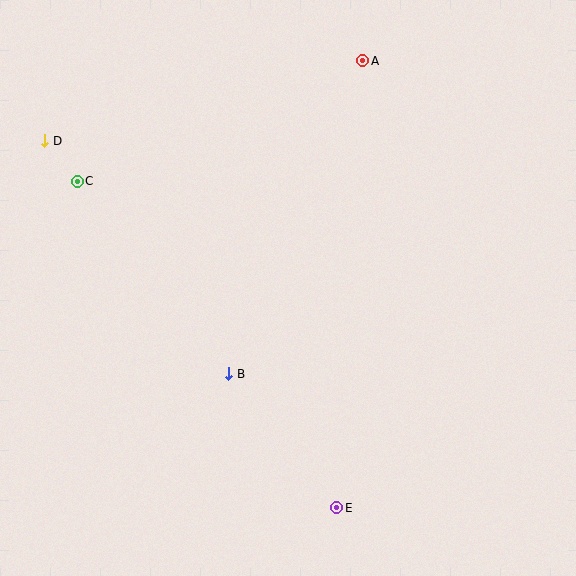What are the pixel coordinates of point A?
Point A is at (363, 61).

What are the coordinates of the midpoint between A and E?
The midpoint between A and E is at (350, 284).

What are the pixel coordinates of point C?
Point C is at (77, 181).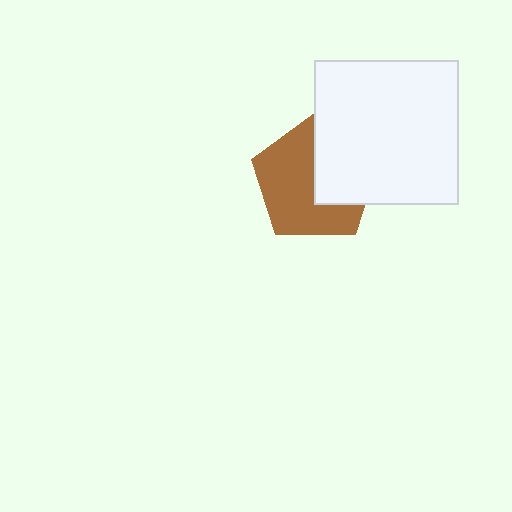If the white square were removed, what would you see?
You would see the complete brown pentagon.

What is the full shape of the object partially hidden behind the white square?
The partially hidden object is a brown pentagon.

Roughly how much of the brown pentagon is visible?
About half of it is visible (roughly 61%).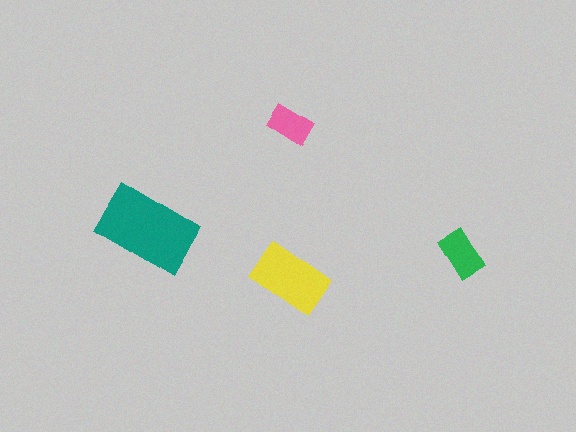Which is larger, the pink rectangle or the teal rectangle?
The teal one.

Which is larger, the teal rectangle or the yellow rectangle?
The teal one.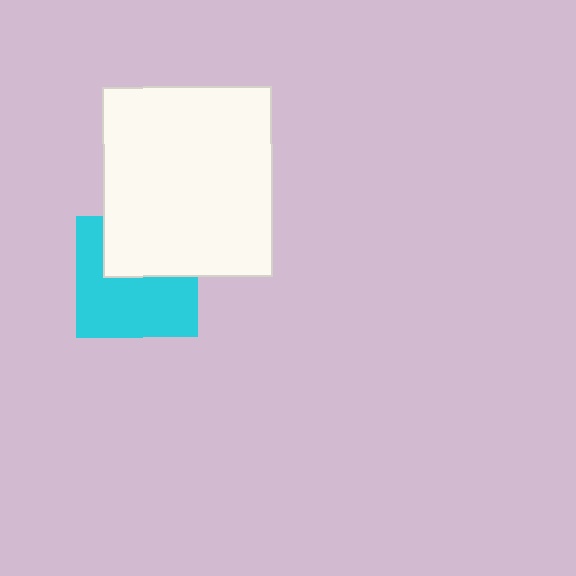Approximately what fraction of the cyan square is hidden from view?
Roughly 39% of the cyan square is hidden behind the white rectangle.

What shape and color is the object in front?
The object in front is a white rectangle.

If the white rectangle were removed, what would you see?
You would see the complete cyan square.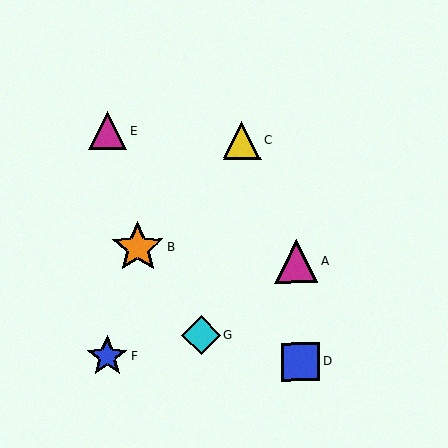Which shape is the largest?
The orange star (labeled B) is the largest.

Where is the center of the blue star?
The center of the blue star is at (107, 356).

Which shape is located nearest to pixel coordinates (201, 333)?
The cyan diamond (labeled G) at (201, 335) is nearest to that location.